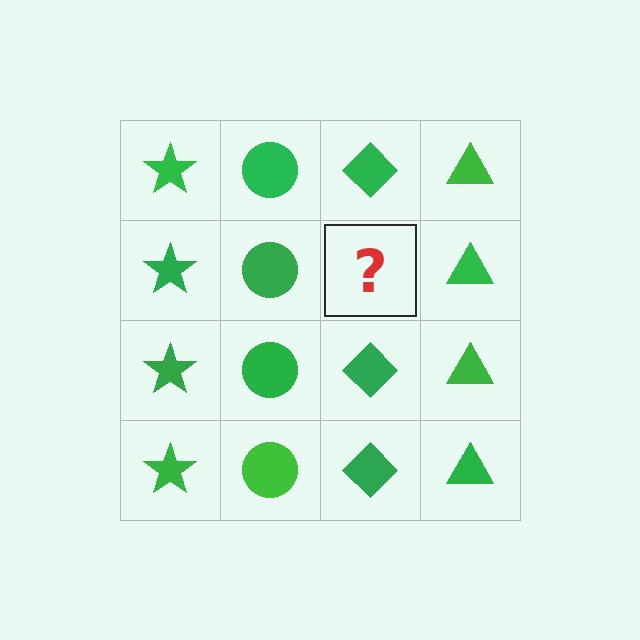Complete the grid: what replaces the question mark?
The question mark should be replaced with a green diamond.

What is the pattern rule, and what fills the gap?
The rule is that each column has a consistent shape. The gap should be filled with a green diamond.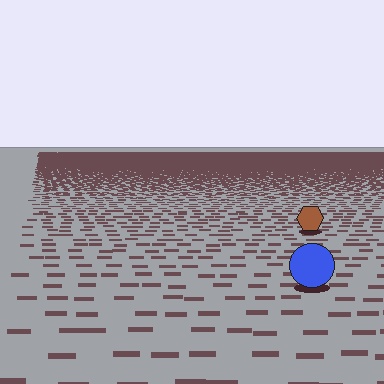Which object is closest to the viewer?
The blue circle is closest. The texture marks near it are larger and more spread out.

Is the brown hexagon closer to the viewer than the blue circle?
No. The blue circle is closer — you can tell from the texture gradient: the ground texture is coarser near it.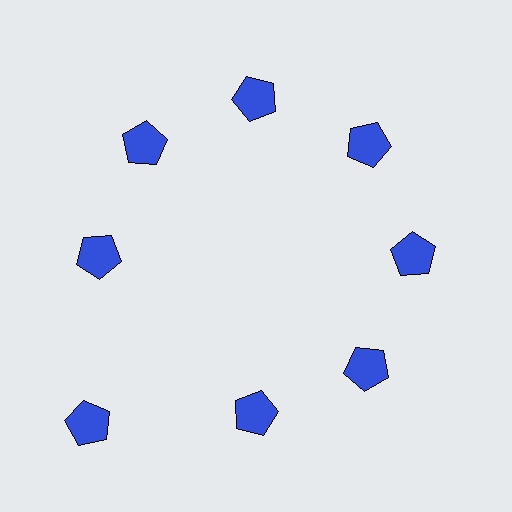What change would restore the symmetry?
The symmetry would be restored by moving it inward, back onto the ring so that all 8 pentagons sit at equal angles and equal distance from the center.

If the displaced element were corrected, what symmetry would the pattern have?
It would have 8-fold rotational symmetry — the pattern would map onto itself every 45 degrees.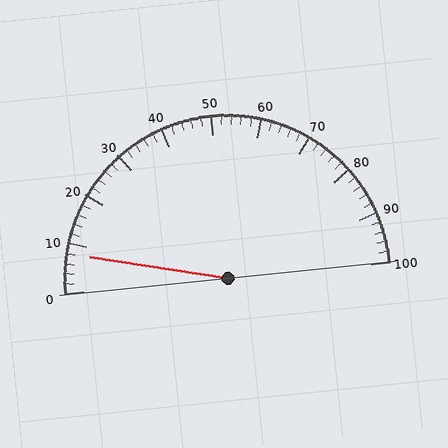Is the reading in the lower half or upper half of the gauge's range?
The reading is in the lower half of the range (0 to 100).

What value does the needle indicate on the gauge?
The needle indicates approximately 8.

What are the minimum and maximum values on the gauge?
The gauge ranges from 0 to 100.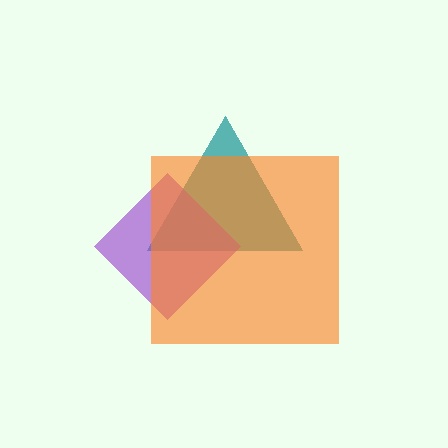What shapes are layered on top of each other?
The layered shapes are: a teal triangle, a purple diamond, an orange square.